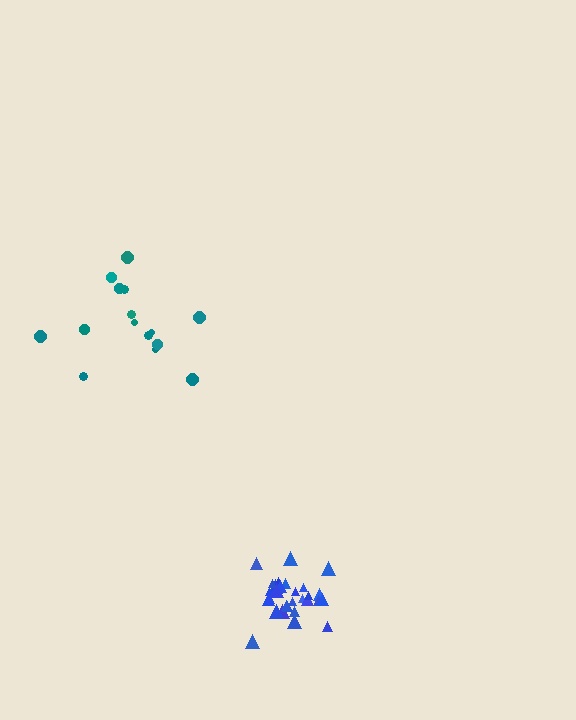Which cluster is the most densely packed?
Blue.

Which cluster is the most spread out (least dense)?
Teal.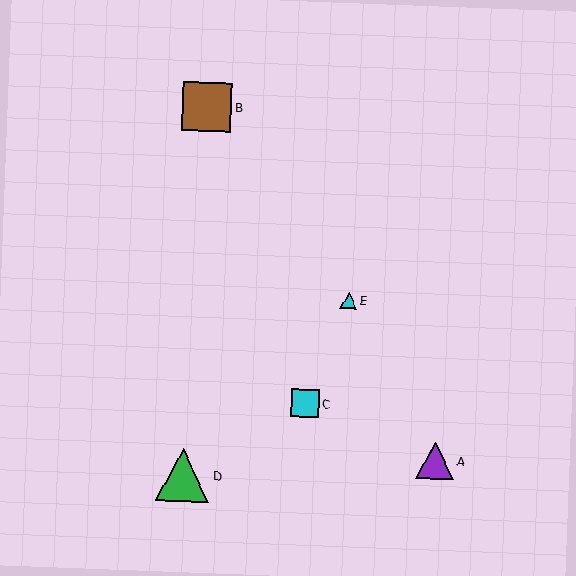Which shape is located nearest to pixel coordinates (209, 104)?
The brown square (labeled B) at (207, 107) is nearest to that location.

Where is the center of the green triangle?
The center of the green triangle is at (183, 475).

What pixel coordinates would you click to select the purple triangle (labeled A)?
Click at (435, 461) to select the purple triangle A.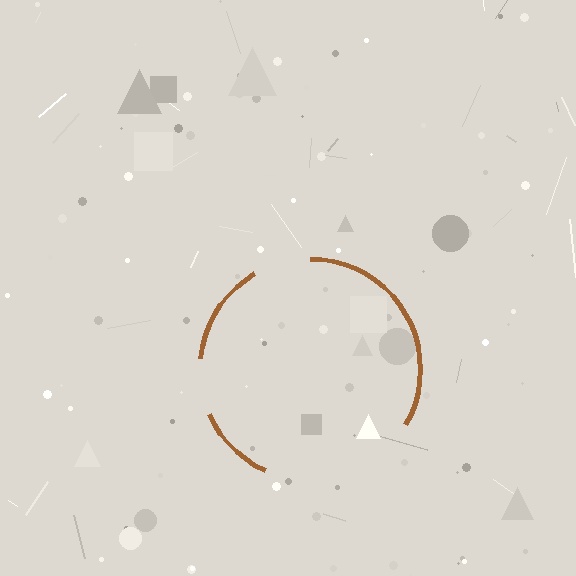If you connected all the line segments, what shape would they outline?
They would outline a circle.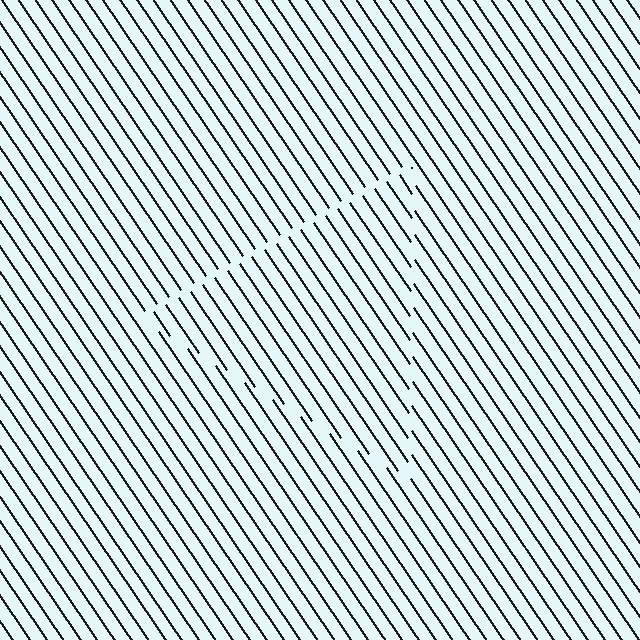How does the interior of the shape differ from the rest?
The interior of the shape contains the same grating, shifted by half a period — the contour is defined by the phase discontinuity where line-ends from the inner and outer gratings abut.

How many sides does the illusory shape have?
3 sides — the line-ends trace a triangle.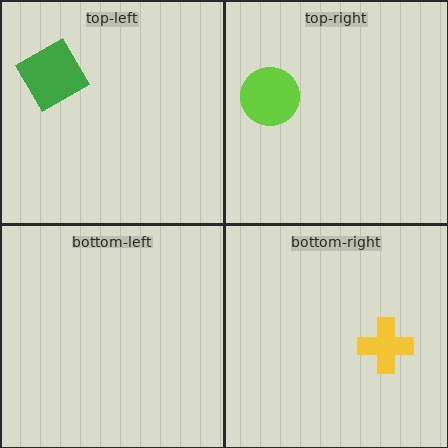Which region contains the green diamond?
The top-left region.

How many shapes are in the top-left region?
1.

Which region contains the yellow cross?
The bottom-right region.